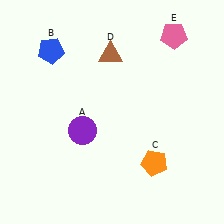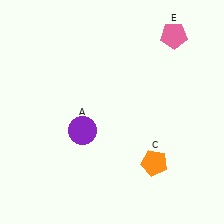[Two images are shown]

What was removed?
The blue pentagon (B), the brown triangle (D) were removed in Image 2.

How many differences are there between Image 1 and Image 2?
There are 2 differences between the two images.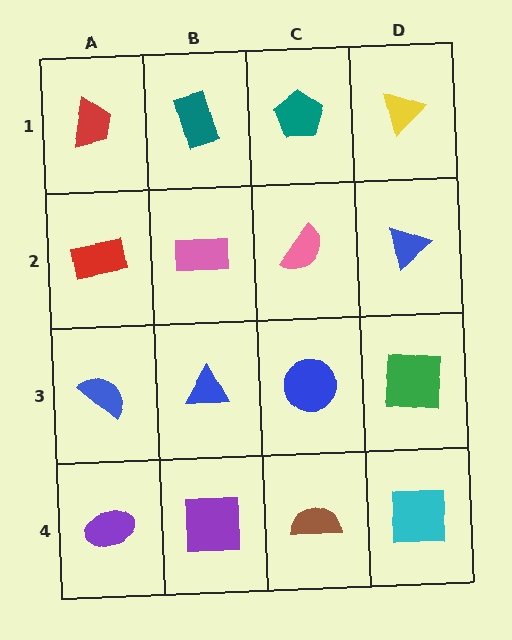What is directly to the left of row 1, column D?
A teal pentagon.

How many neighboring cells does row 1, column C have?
3.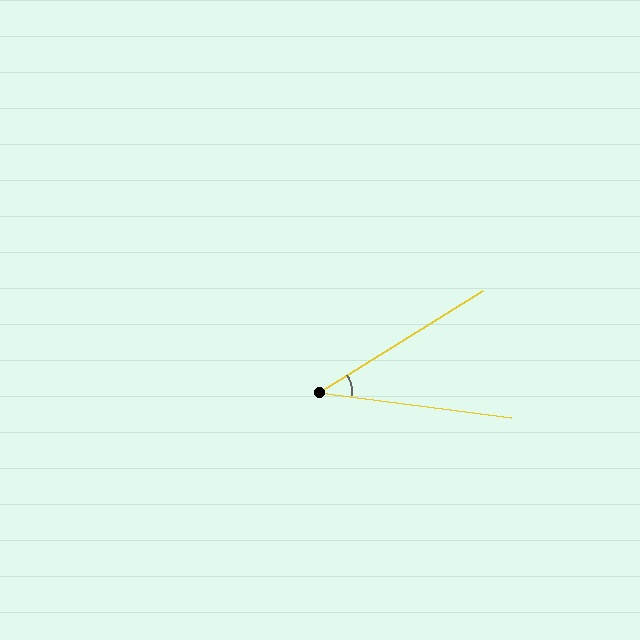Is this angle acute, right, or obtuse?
It is acute.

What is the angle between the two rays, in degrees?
Approximately 39 degrees.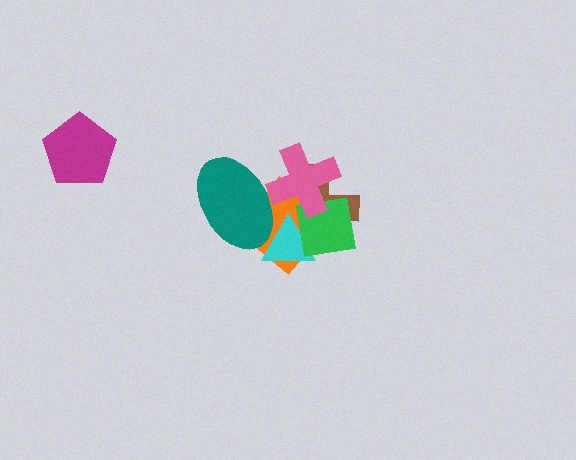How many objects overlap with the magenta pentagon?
0 objects overlap with the magenta pentagon.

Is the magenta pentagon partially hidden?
No, no other shape covers it.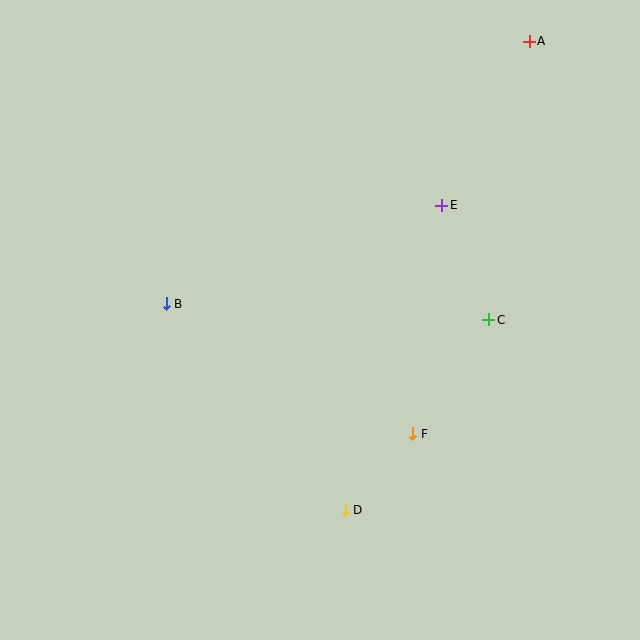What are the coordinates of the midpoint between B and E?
The midpoint between B and E is at (304, 254).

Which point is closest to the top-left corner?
Point B is closest to the top-left corner.